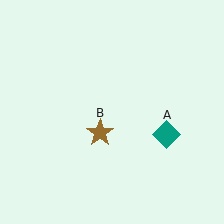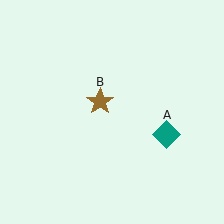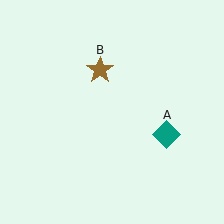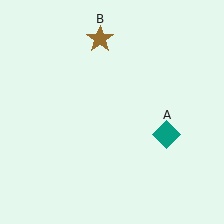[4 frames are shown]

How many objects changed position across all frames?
1 object changed position: brown star (object B).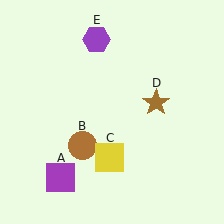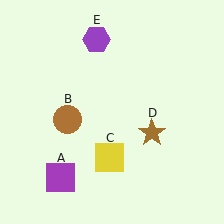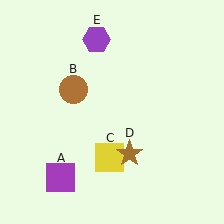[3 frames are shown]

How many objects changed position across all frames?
2 objects changed position: brown circle (object B), brown star (object D).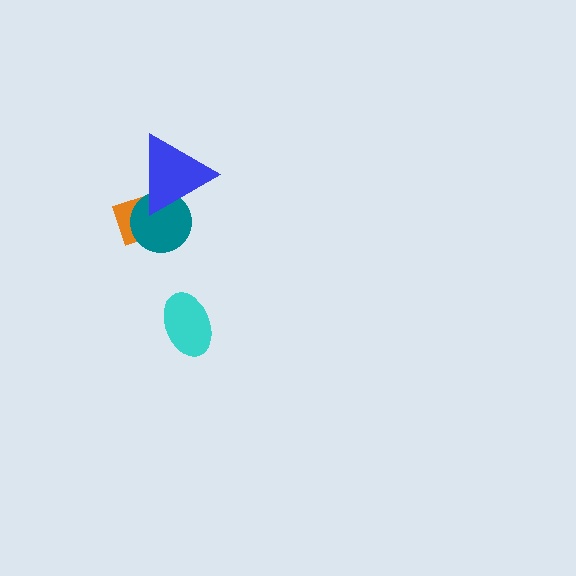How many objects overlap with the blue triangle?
2 objects overlap with the blue triangle.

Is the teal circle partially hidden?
Yes, it is partially covered by another shape.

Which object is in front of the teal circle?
The blue triangle is in front of the teal circle.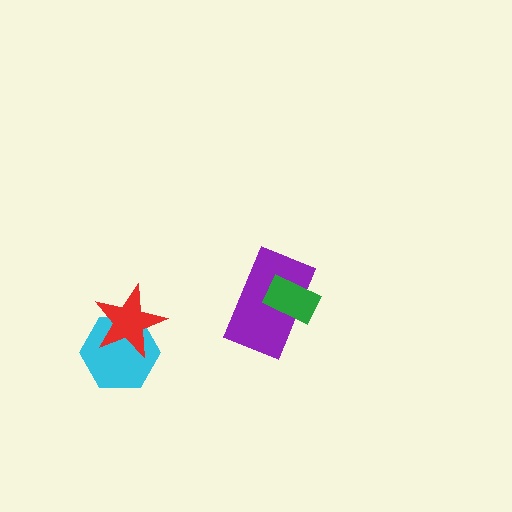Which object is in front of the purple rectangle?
The green rectangle is in front of the purple rectangle.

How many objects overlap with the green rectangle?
1 object overlaps with the green rectangle.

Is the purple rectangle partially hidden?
Yes, it is partially covered by another shape.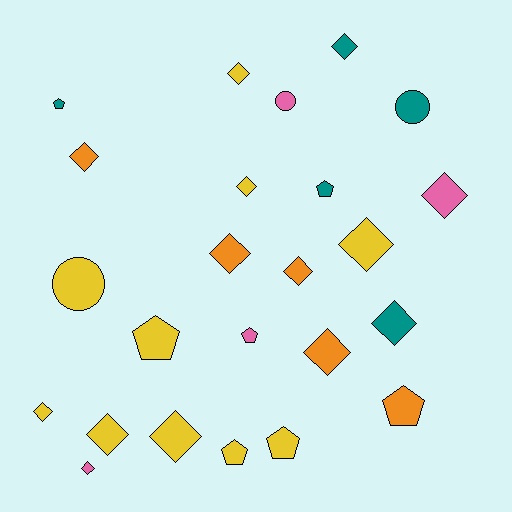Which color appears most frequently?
Yellow, with 10 objects.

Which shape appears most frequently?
Diamond, with 14 objects.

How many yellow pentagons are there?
There are 3 yellow pentagons.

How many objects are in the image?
There are 24 objects.